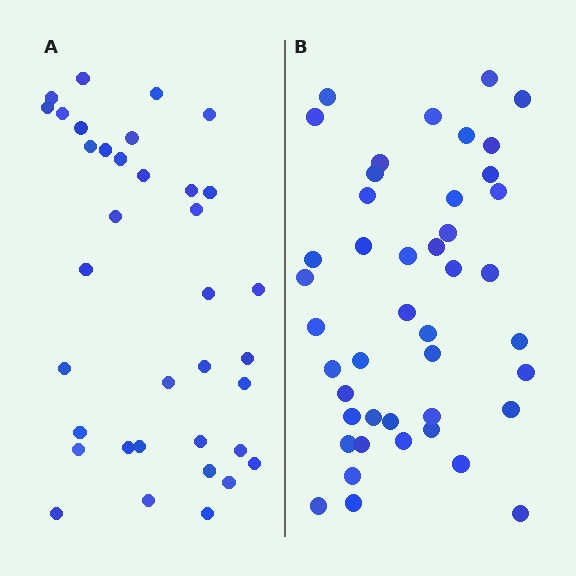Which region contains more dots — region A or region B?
Region B (the right region) has more dots.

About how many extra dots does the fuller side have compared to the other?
Region B has roughly 8 or so more dots than region A.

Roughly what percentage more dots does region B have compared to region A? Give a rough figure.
About 20% more.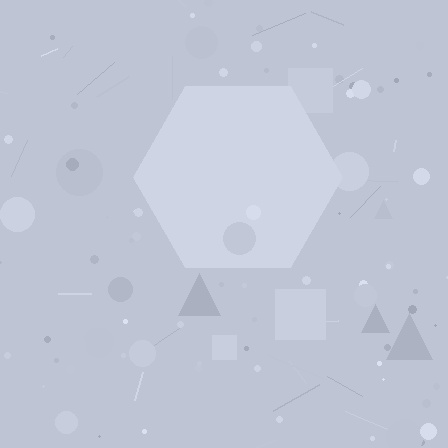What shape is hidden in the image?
A hexagon is hidden in the image.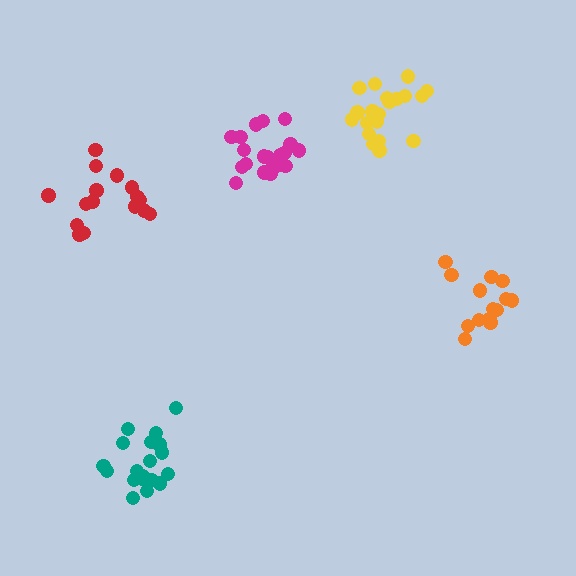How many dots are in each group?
Group 1: 19 dots, Group 2: 20 dots, Group 3: 14 dots, Group 4: 20 dots, Group 5: 16 dots (89 total).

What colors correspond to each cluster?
The clusters are colored: teal, yellow, orange, magenta, red.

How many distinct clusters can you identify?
There are 5 distinct clusters.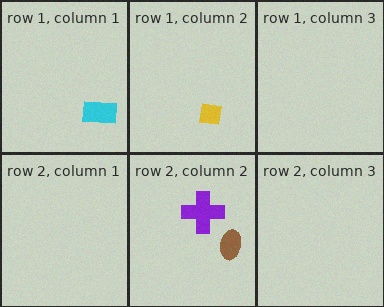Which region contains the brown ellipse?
The row 2, column 2 region.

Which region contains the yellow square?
The row 1, column 2 region.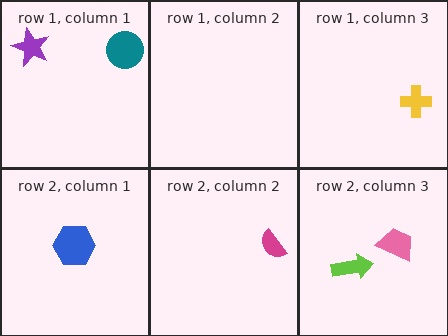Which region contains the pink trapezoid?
The row 2, column 3 region.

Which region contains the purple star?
The row 1, column 1 region.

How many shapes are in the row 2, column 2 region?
1.